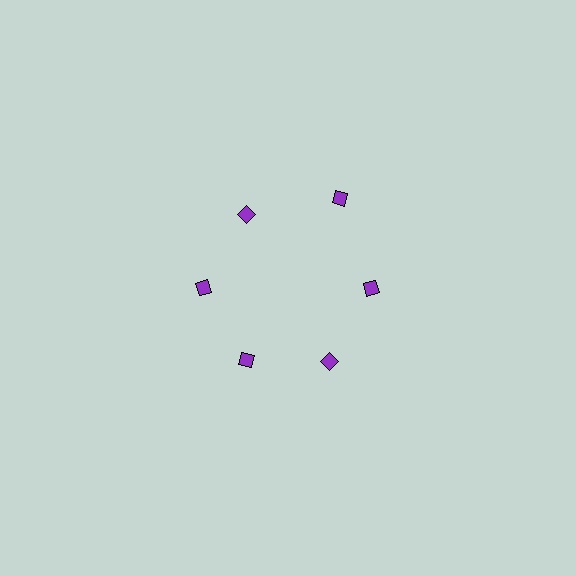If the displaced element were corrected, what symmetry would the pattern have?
It would have 6-fold rotational symmetry — the pattern would map onto itself every 60 degrees.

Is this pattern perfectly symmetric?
No. The 6 purple diamonds are arranged in a ring, but one element near the 1 o'clock position is pushed outward from the center, breaking the 6-fold rotational symmetry.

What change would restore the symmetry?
The symmetry would be restored by moving it inward, back onto the ring so that all 6 diamonds sit at equal angles and equal distance from the center.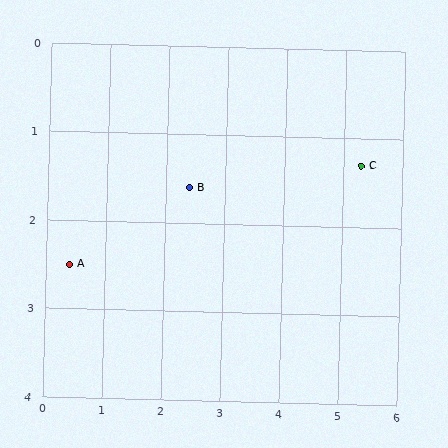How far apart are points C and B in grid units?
Points C and B are about 2.9 grid units apart.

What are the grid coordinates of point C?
Point C is at approximately (5.3, 1.3).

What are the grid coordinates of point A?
Point A is at approximately (0.4, 2.5).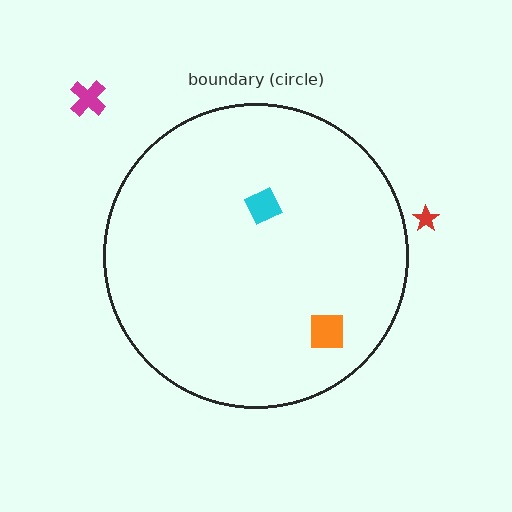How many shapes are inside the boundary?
2 inside, 2 outside.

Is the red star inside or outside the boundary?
Outside.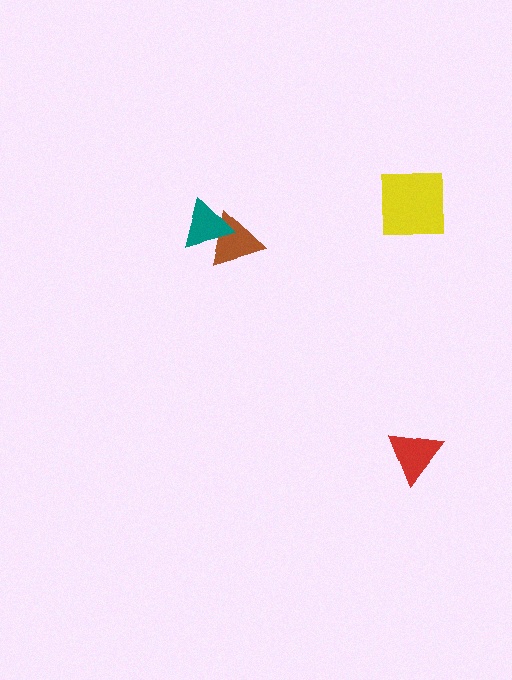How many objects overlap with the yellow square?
0 objects overlap with the yellow square.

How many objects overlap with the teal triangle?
1 object overlaps with the teal triangle.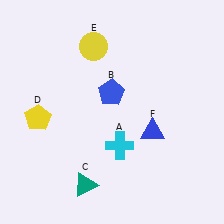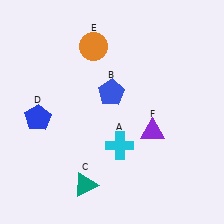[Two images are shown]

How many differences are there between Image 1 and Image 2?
There are 3 differences between the two images.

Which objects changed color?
D changed from yellow to blue. E changed from yellow to orange. F changed from blue to purple.